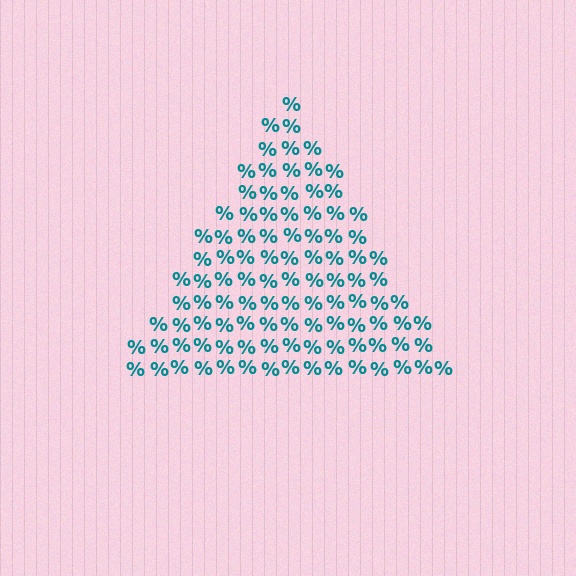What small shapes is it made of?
It is made of small percent signs.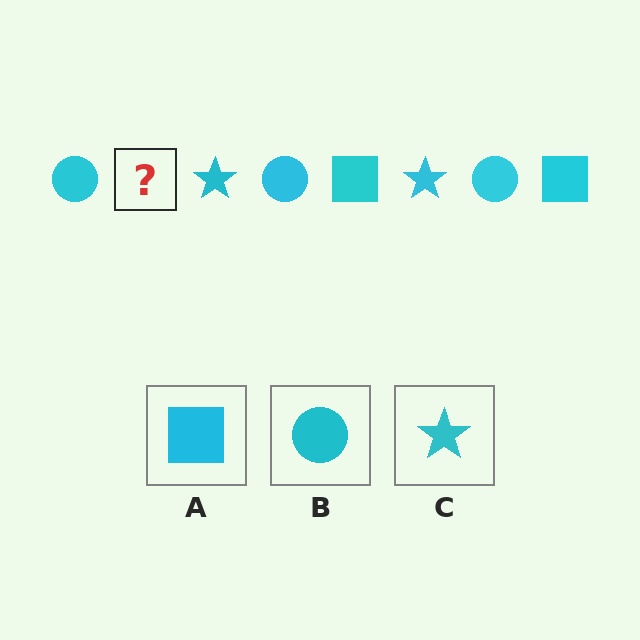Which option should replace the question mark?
Option A.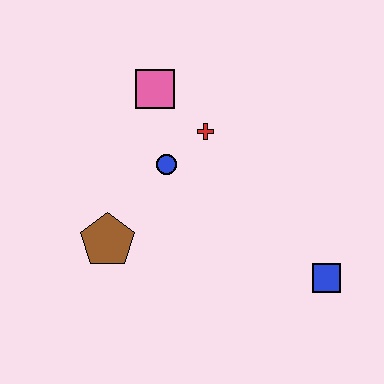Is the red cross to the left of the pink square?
No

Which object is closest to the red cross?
The blue circle is closest to the red cross.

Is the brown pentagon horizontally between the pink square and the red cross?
No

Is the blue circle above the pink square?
No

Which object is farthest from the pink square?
The blue square is farthest from the pink square.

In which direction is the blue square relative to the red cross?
The blue square is below the red cross.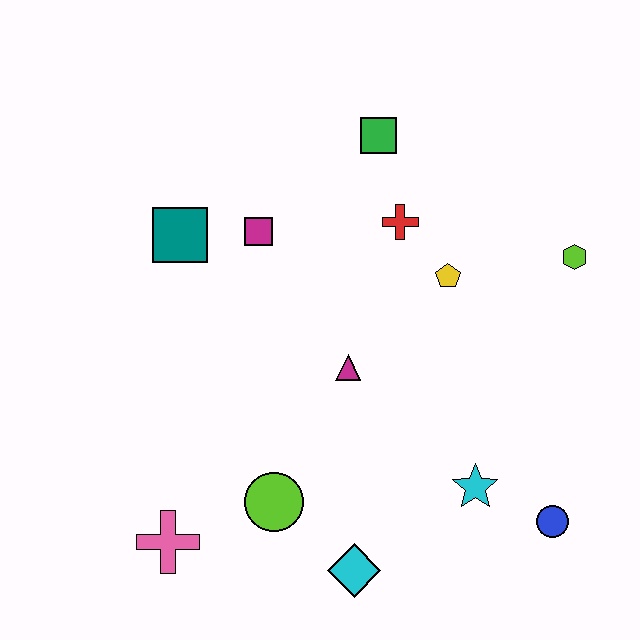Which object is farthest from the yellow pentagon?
The pink cross is farthest from the yellow pentagon.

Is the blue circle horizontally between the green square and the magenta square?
No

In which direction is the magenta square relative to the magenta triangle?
The magenta square is above the magenta triangle.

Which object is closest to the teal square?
The magenta square is closest to the teal square.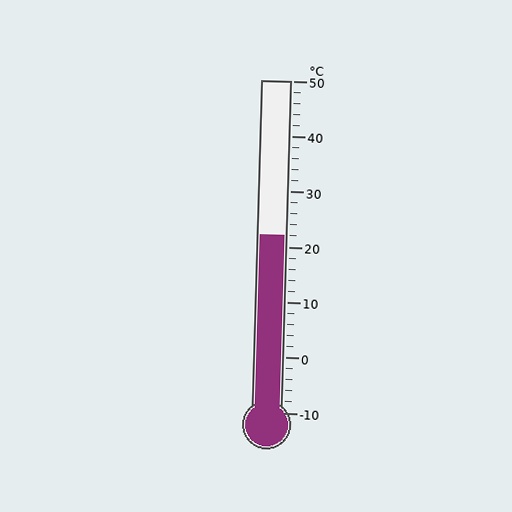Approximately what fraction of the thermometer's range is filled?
The thermometer is filled to approximately 55% of its range.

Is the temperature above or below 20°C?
The temperature is above 20°C.